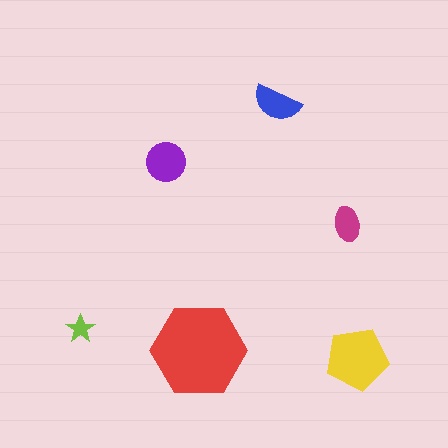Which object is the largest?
The red hexagon.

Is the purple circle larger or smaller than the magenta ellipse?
Larger.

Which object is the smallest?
The lime star.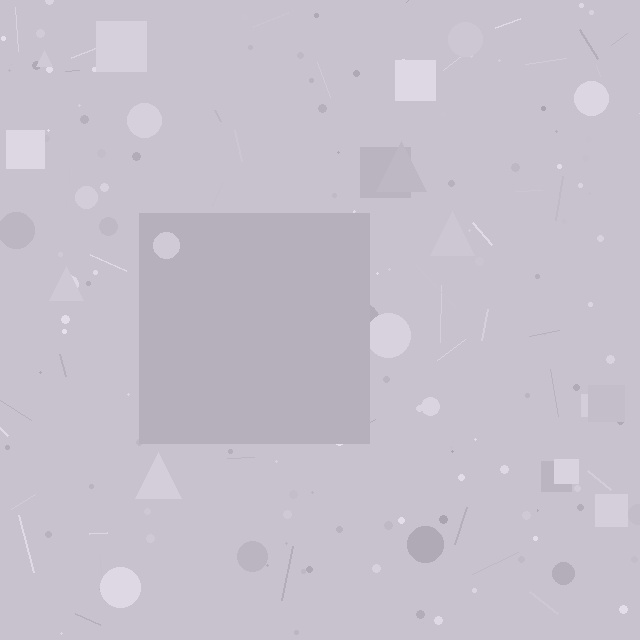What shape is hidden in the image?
A square is hidden in the image.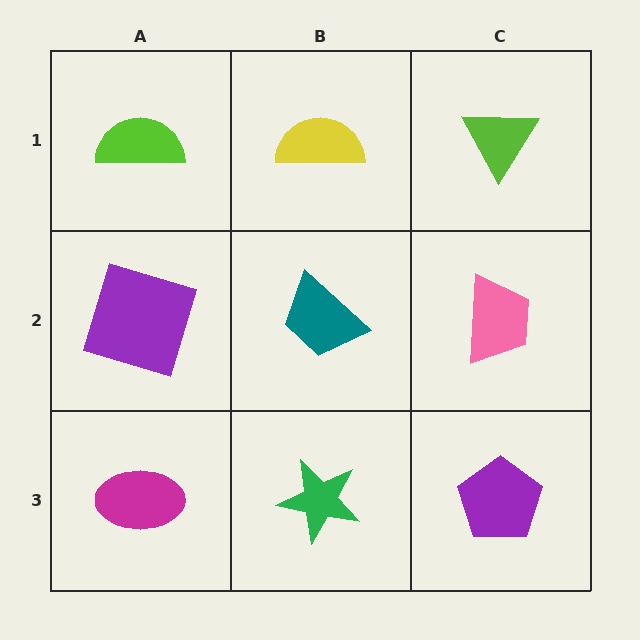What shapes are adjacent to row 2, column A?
A lime semicircle (row 1, column A), a magenta ellipse (row 3, column A), a teal trapezoid (row 2, column B).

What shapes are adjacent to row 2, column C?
A lime triangle (row 1, column C), a purple pentagon (row 3, column C), a teal trapezoid (row 2, column B).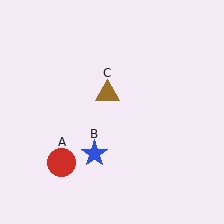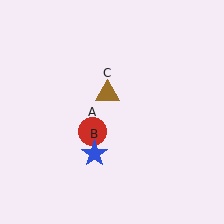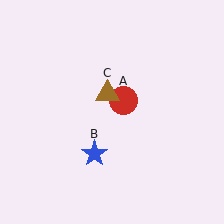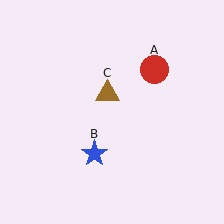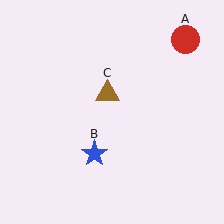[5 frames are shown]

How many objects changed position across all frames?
1 object changed position: red circle (object A).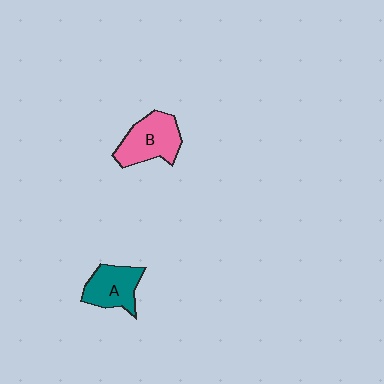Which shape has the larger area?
Shape B (pink).